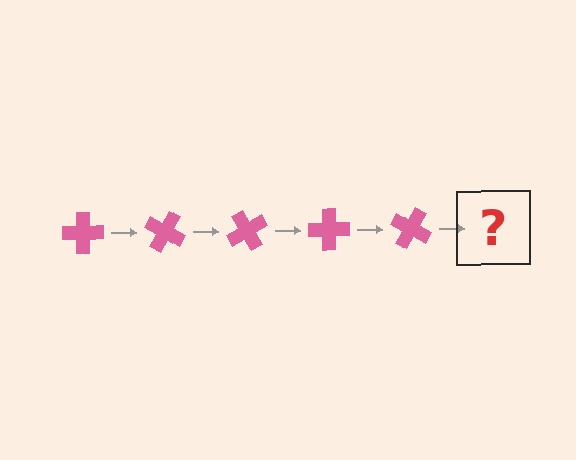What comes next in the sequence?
The next element should be a pink cross rotated 150 degrees.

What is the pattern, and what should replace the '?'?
The pattern is that the cross rotates 30 degrees each step. The '?' should be a pink cross rotated 150 degrees.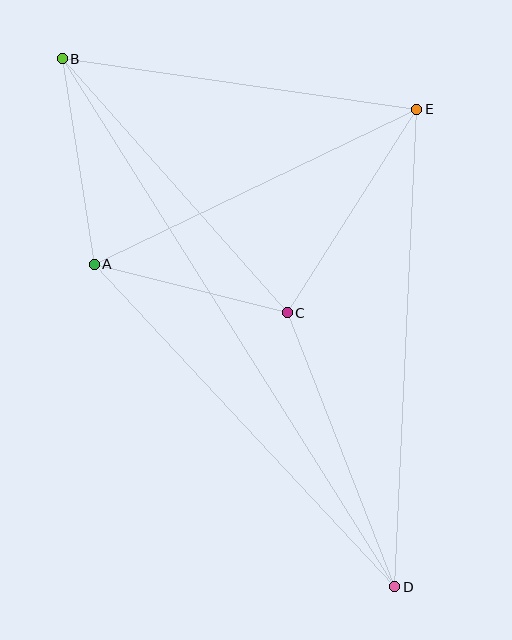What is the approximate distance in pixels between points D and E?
The distance between D and E is approximately 478 pixels.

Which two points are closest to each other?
Points A and C are closest to each other.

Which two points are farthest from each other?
Points B and D are farthest from each other.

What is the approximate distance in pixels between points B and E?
The distance between B and E is approximately 358 pixels.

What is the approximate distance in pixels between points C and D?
The distance between C and D is approximately 294 pixels.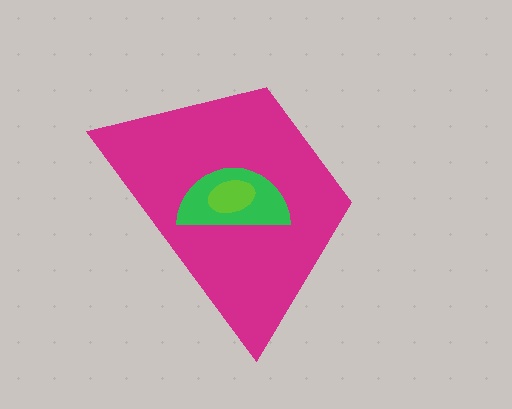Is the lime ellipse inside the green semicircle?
Yes.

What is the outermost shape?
The magenta trapezoid.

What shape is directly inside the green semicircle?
The lime ellipse.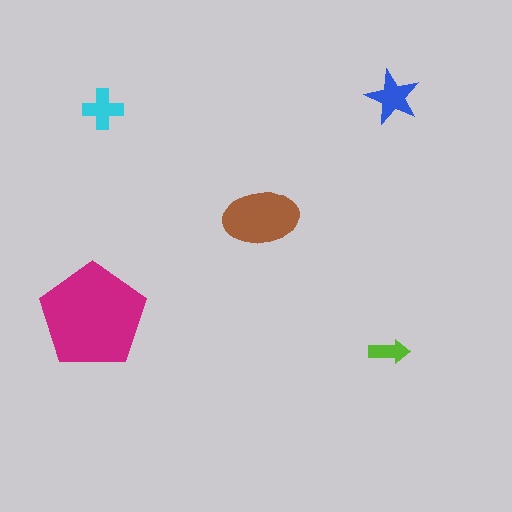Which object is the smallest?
The lime arrow.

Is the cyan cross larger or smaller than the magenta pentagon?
Smaller.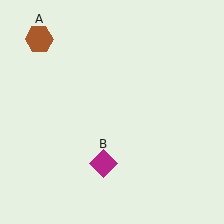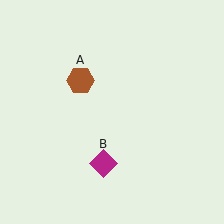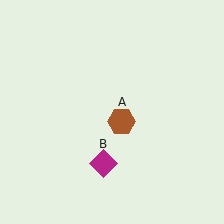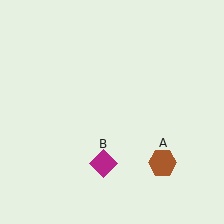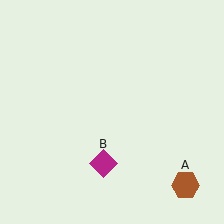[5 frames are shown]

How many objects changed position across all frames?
1 object changed position: brown hexagon (object A).